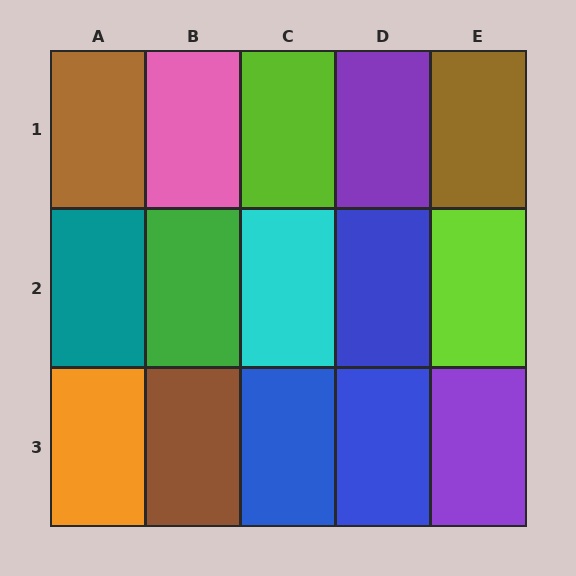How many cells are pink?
1 cell is pink.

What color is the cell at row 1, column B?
Pink.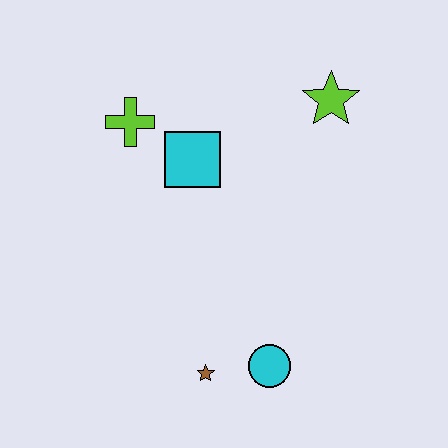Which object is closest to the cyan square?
The lime cross is closest to the cyan square.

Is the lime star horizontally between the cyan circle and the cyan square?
No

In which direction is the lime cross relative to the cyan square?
The lime cross is to the left of the cyan square.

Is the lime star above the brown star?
Yes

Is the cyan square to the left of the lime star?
Yes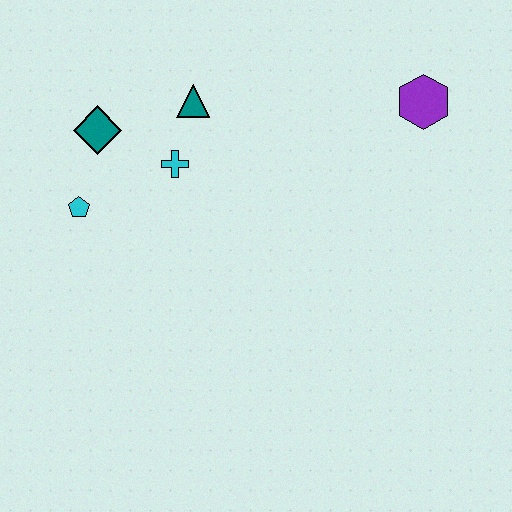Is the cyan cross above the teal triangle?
No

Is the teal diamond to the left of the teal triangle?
Yes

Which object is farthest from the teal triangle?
The purple hexagon is farthest from the teal triangle.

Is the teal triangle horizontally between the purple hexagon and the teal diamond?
Yes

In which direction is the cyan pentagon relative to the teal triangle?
The cyan pentagon is to the left of the teal triangle.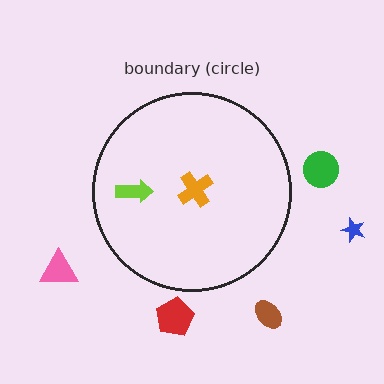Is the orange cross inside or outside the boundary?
Inside.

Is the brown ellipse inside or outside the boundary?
Outside.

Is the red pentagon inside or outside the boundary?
Outside.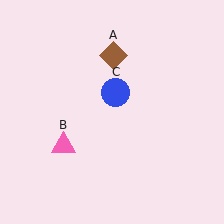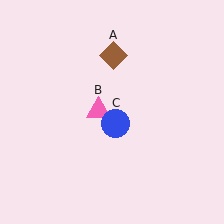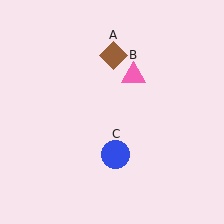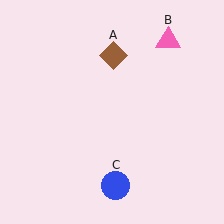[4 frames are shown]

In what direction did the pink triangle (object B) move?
The pink triangle (object B) moved up and to the right.